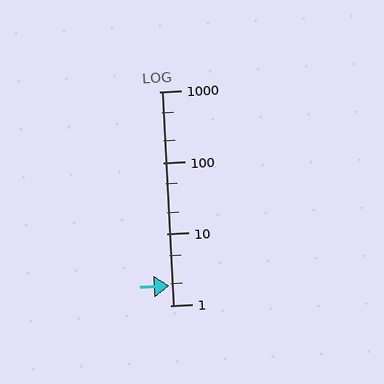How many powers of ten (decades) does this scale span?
The scale spans 3 decades, from 1 to 1000.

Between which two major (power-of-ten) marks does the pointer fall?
The pointer is between 1 and 10.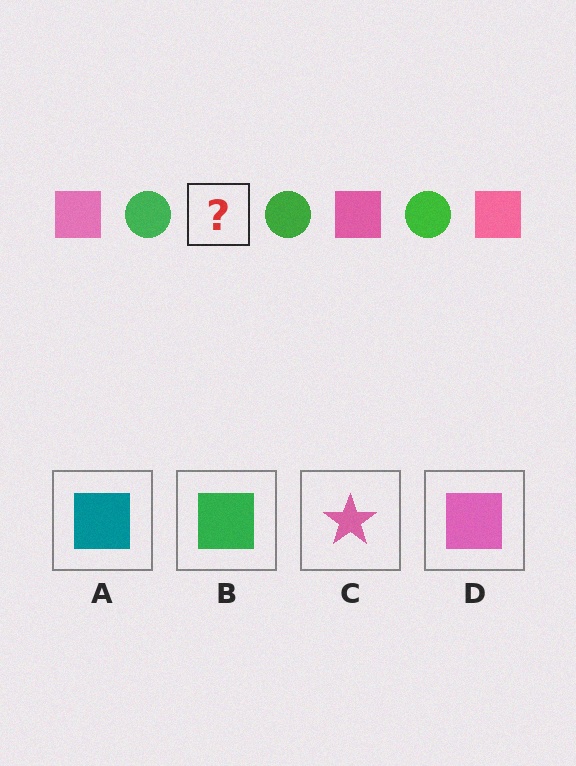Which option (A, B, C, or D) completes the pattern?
D.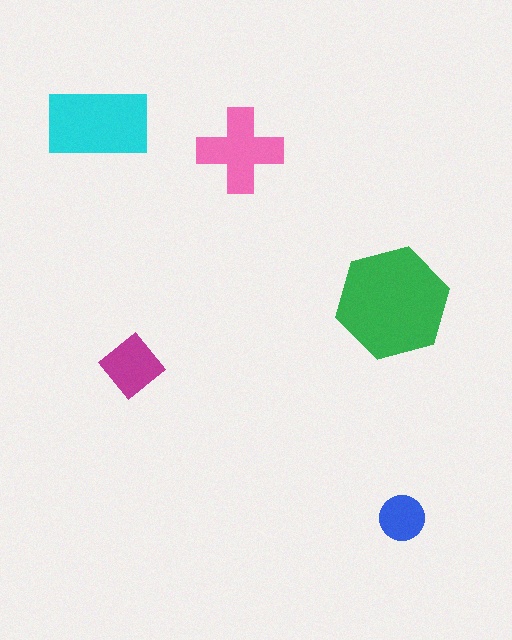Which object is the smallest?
The blue circle.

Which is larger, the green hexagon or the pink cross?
The green hexagon.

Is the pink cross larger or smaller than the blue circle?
Larger.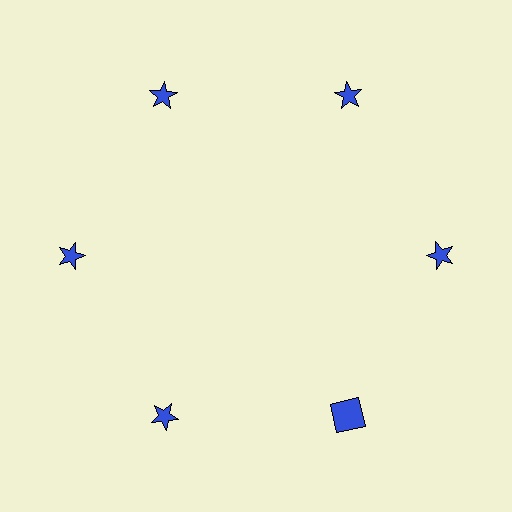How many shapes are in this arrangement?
There are 6 shapes arranged in a ring pattern.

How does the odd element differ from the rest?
It has a different shape: square instead of star.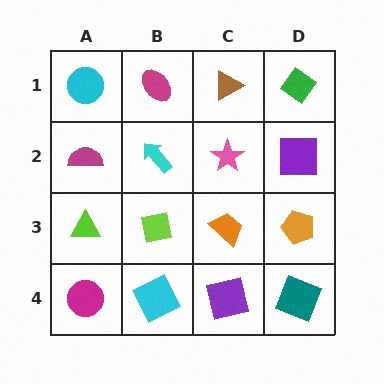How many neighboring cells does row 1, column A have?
2.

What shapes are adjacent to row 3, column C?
A pink star (row 2, column C), a purple square (row 4, column C), a lime square (row 3, column B), an orange pentagon (row 3, column D).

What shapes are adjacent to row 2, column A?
A cyan circle (row 1, column A), a lime triangle (row 3, column A), a cyan arrow (row 2, column B).